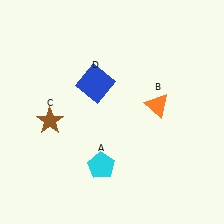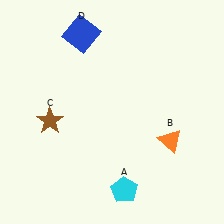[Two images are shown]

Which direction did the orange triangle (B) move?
The orange triangle (B) moved down.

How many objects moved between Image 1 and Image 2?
3 objects moved between the two images.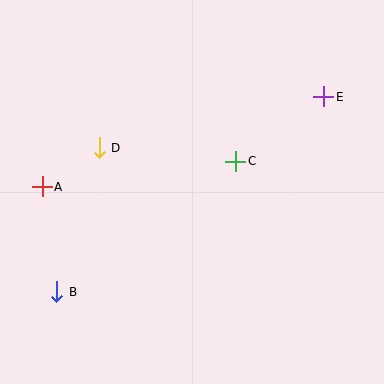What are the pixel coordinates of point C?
Point C is at (236, 161).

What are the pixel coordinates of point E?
Point E is at (324, 97).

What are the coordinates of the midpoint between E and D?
The midpoint between E and D is at (212, 122).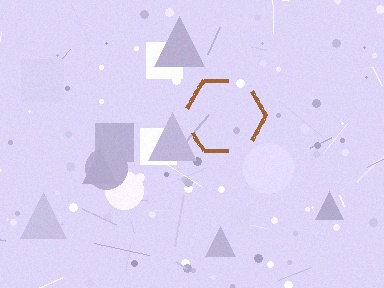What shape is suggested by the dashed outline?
The dashed outline suggests a hexagon.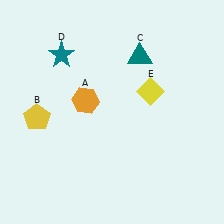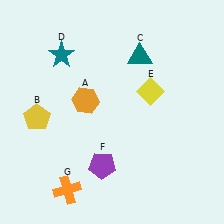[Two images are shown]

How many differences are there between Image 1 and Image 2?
There are 2 differences between the two images.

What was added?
A purple pentagon (F), an orange cross (G) were added in Image 2.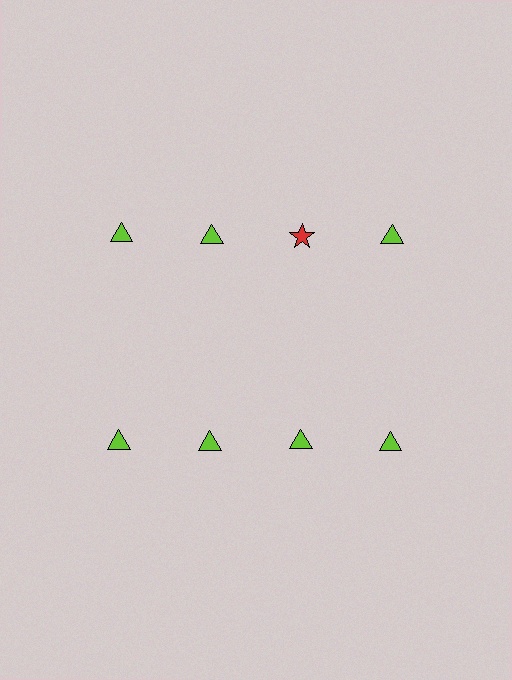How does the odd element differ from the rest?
It differs in both color (red instead of lime) and shape (star instead of triangle).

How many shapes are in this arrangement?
There are 8 shapes arranged in a grid pattern.